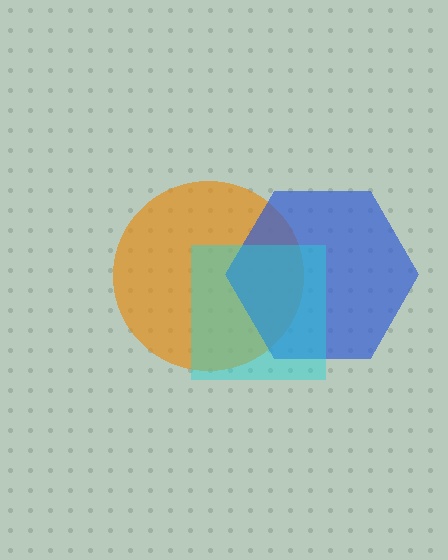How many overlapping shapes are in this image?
There are 3 overlapping shapes in the image.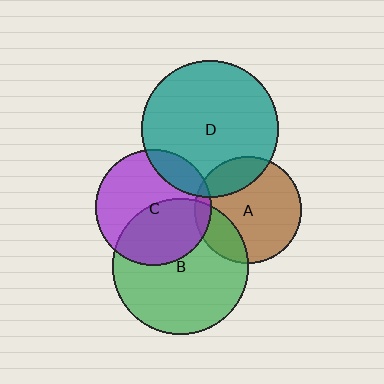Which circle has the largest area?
Circle D (teal).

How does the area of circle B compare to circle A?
Approximately 1.6 times.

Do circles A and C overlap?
Yes.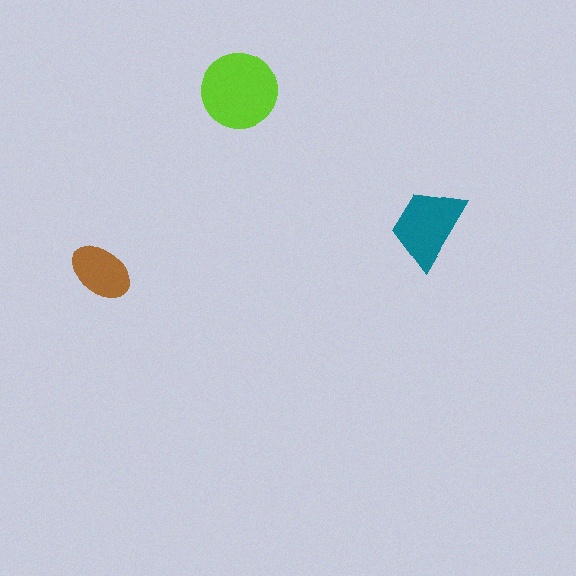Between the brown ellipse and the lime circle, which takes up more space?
The lime circle.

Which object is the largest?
The lime circle.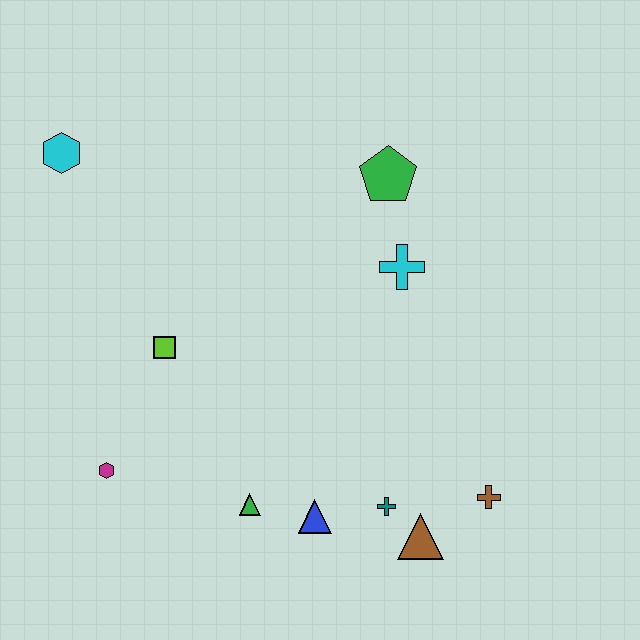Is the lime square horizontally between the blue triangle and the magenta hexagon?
Yes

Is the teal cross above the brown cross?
No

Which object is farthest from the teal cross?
The cyan hexagon is farthest from the teal cross.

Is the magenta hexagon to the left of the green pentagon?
Yes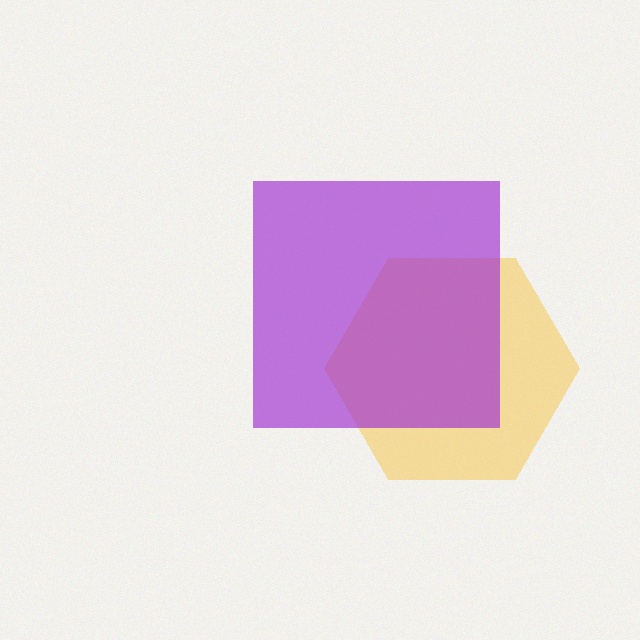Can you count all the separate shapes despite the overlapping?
Yes, there are 2 separate shapes.